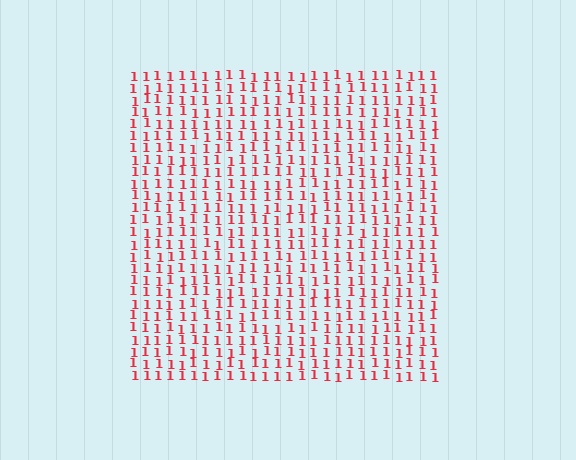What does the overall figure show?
The overall figure shows a square.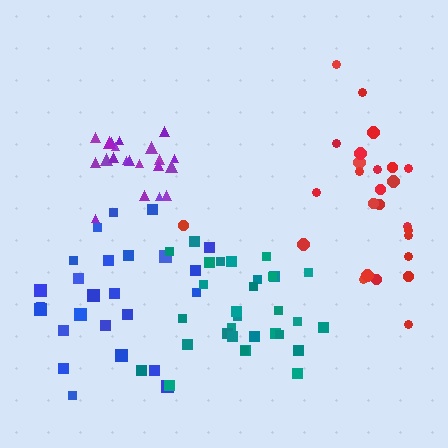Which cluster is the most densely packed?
Purple.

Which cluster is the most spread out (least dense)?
Red.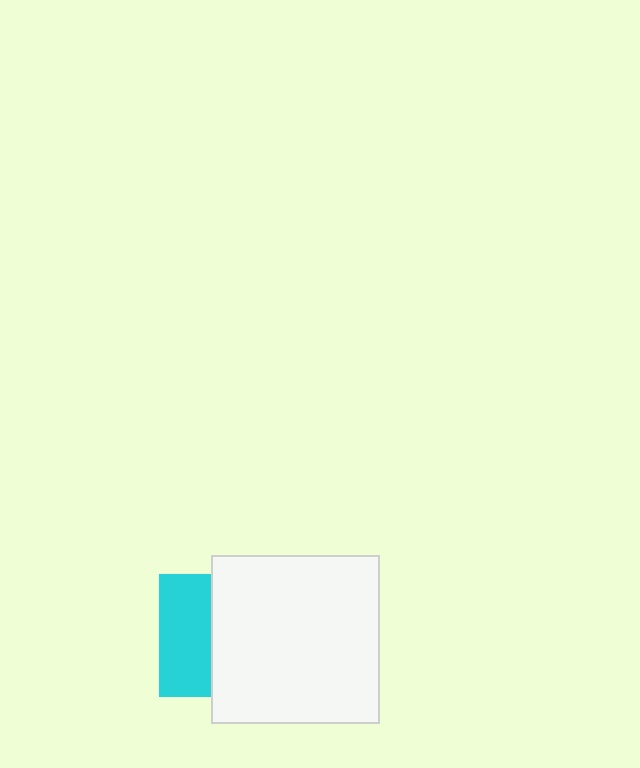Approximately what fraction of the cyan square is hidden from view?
Roughly 57% of the cyan square is hidden behind the white square.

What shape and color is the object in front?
The object in front is a white square.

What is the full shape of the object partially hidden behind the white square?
The partially hidden object is a cyan square.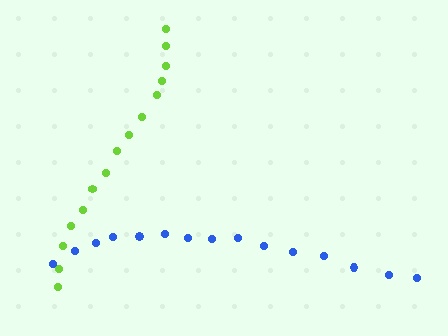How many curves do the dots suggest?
There are 2 distinct paths.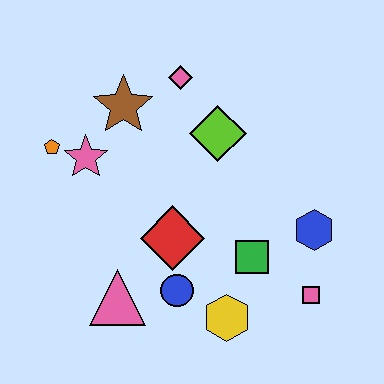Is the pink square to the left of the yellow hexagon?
No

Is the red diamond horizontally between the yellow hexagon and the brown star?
Yes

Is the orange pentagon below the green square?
No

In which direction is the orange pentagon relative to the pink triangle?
The orange pentagon is above the pink triangle.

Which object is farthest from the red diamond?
The pink diamond is farthest from the red diamond.